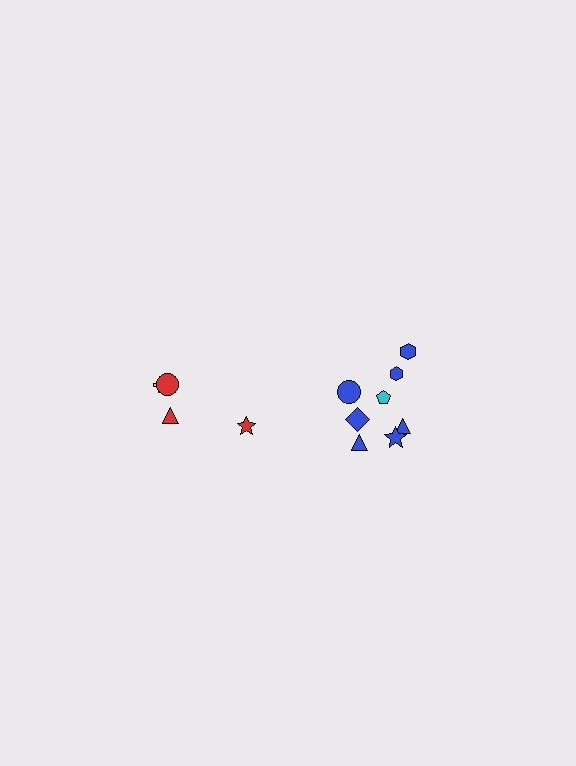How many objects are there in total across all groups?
There are 12 objects.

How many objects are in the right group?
There are 8 objects.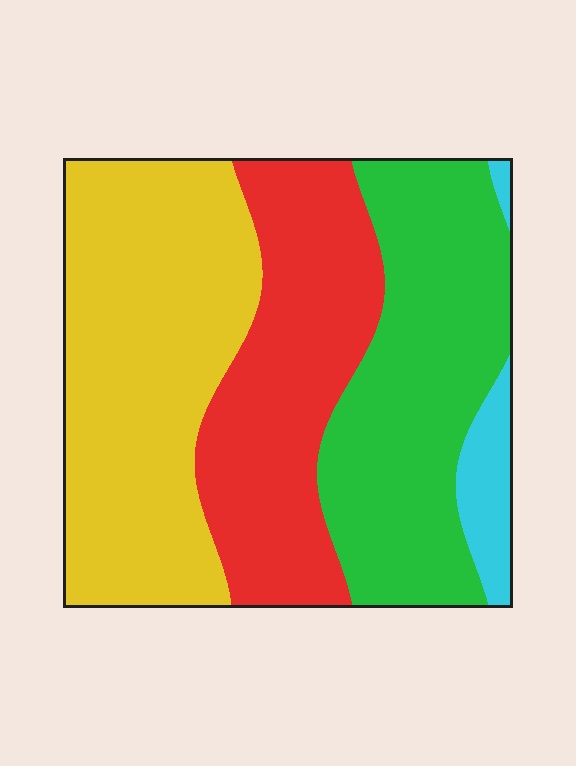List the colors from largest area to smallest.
From largest to smallest: yellow, green, red, cyan.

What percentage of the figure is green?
Green covers 30% of the figure.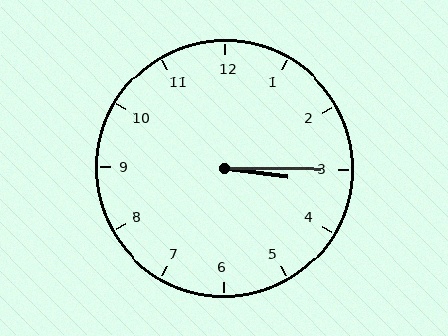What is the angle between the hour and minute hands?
Approximately 8 degrees.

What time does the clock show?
3:15.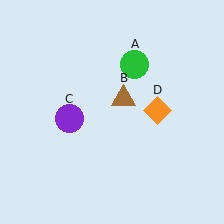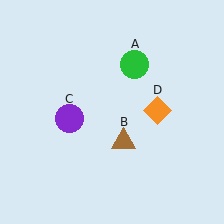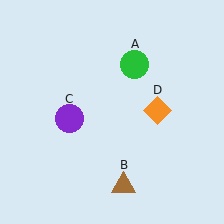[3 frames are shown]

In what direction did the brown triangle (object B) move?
The brown triangle (object B) moved down.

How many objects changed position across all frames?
1 object changed position: brown triangle (object B).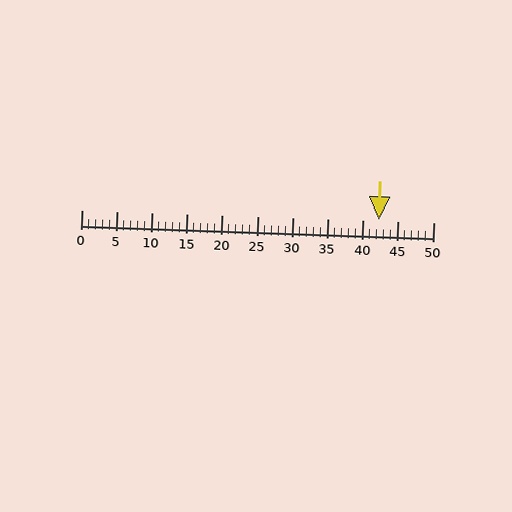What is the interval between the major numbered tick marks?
The major tick marks are spaced 5 units apart.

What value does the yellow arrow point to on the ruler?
The yellow arrow points to approximately 42.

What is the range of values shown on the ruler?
The ruler shows values from 0 to 50.